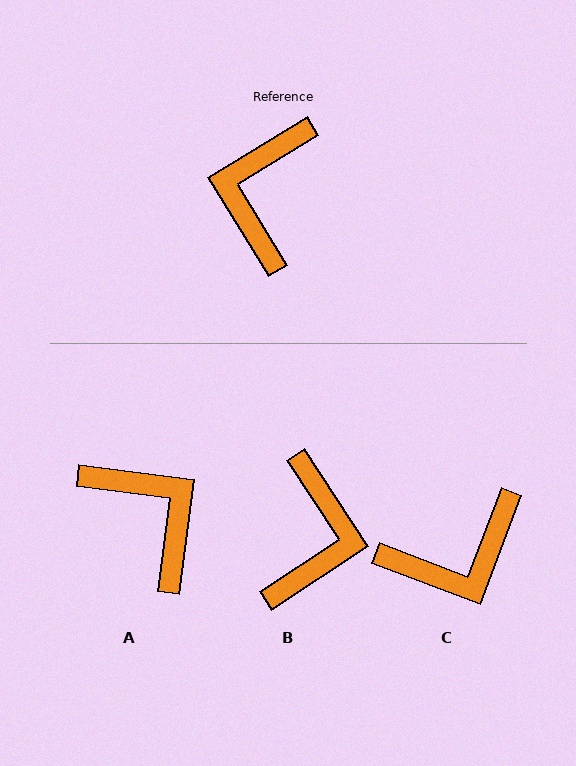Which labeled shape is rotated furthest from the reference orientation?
B, about 178 degrees away.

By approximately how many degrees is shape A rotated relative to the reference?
Approximately 129 degrees clockwise.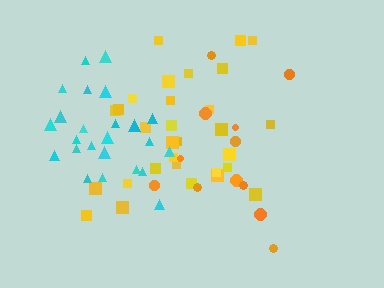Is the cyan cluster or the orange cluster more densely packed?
Cyan.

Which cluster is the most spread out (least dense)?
Orange.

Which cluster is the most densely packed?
Cyan.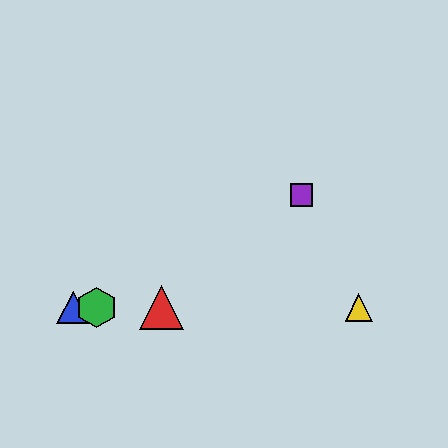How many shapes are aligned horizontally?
4 shapes (the red triangle, the blue triangle, the green hexagon, the yellow triangle) are aligned horizontally.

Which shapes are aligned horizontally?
The red triangle, the blue triangle, the green hexagon, the yellow triangle are aligned horizontally.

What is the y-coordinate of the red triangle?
The red triangle is at y≈307.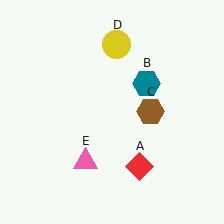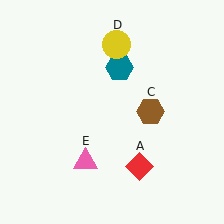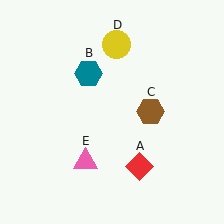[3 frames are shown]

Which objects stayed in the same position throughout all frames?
Red diamond (object A) and brown hexagon (object C) and yellow circle (object D) and pink triangle (object E) remained stationary.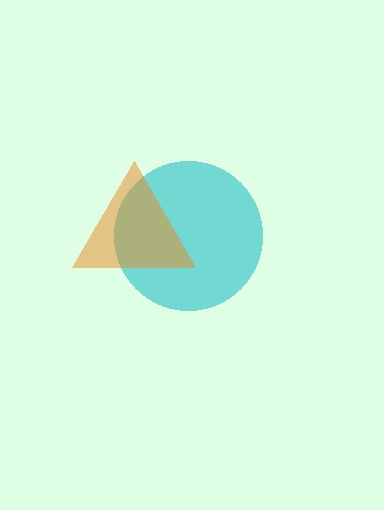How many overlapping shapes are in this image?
There are 2 overlapping shapes in the image.